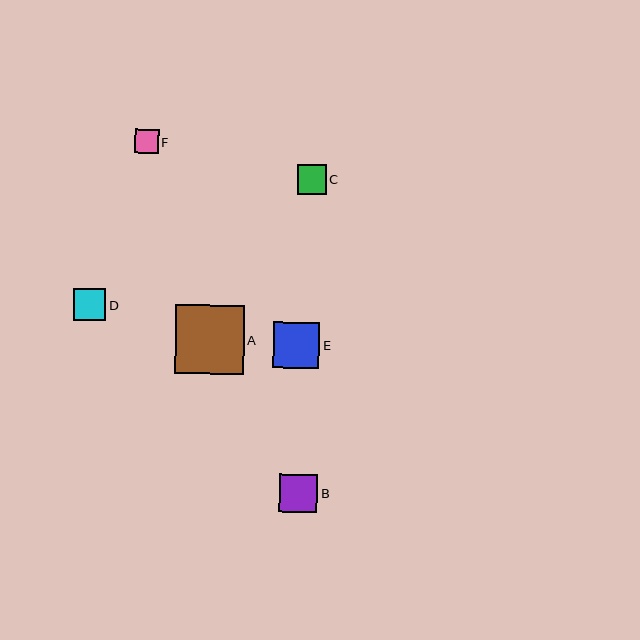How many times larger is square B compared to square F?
Square B is approximately 1.6 times the size of square F.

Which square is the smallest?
Square F is the smallest with a size of approximately 24 pixels.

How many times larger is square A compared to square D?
Square A is approximately 2.2 times the size of square D.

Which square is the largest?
Square A is the largest with a size of approximately 69 pixels.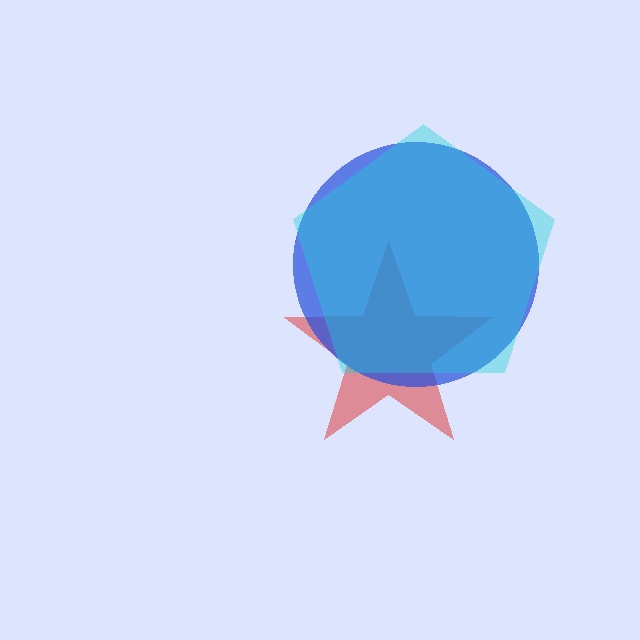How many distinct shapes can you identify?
There are 3 distinct shapes: a red star, a blue circle, a cyan pentagon.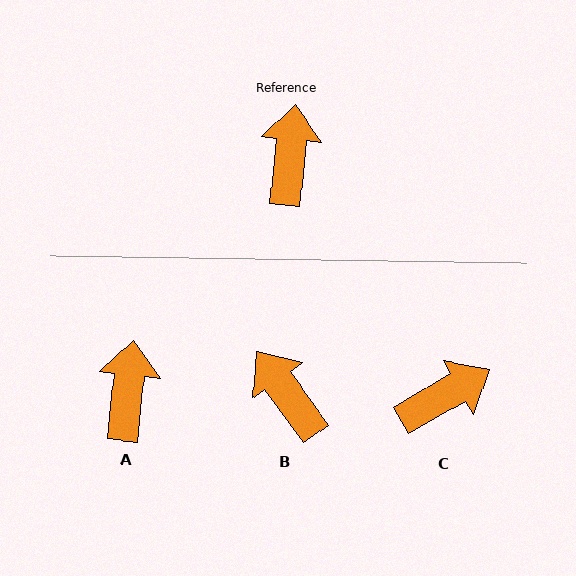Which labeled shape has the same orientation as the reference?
A.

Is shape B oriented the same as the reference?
No, it is off by about 42 degrees.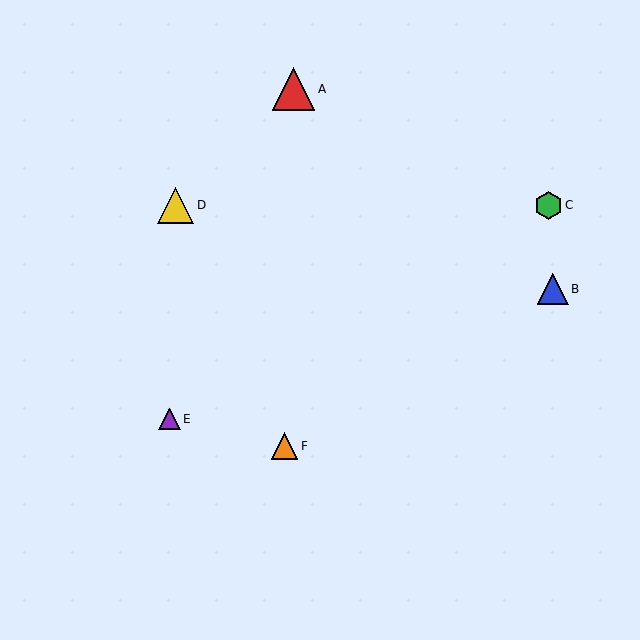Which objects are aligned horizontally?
Objects C, D are aligned horizontally.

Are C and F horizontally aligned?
No, C is at y≈205 and F is at y≈446.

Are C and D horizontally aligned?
Yes, both are at y≈205.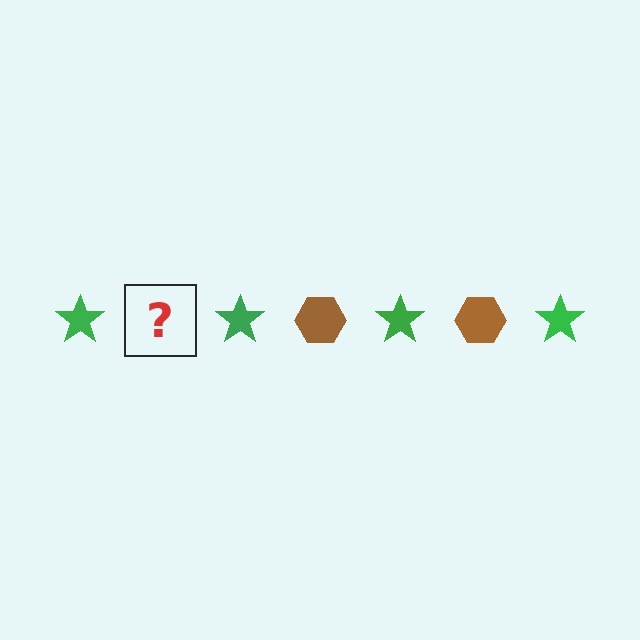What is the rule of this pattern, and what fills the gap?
The rule is that the pattern alternates between green star and brown hexagon. The gap should be filled with a brown hexagon.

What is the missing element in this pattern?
The missing element is a brown hexagon.